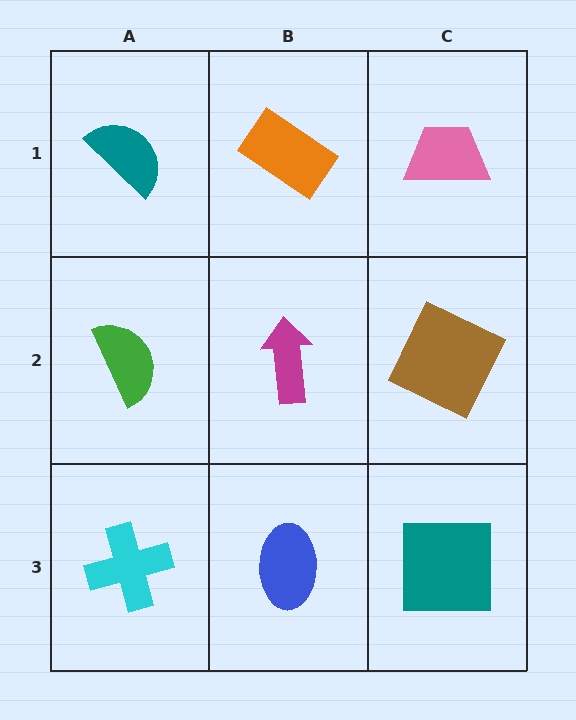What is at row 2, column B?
A magenta arrow.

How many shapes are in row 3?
3 shapes.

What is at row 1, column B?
An orange rectangle.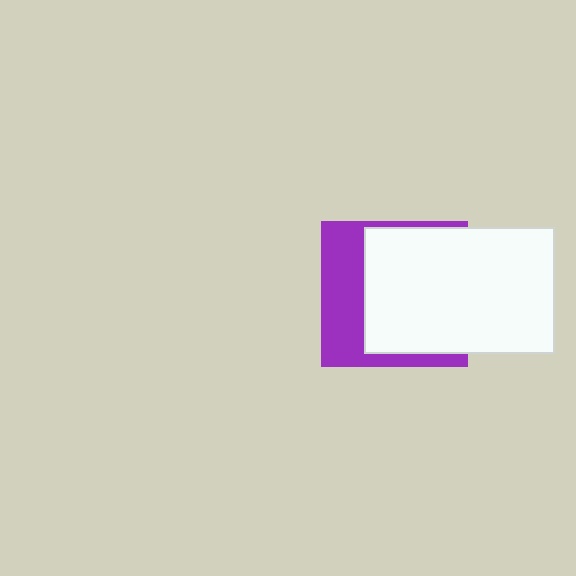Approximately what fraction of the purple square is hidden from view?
Roughly 61% of the purple square is hidden behind the white rectangle.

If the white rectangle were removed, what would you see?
You would see the complete purple square.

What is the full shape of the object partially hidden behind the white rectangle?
The partially hidden object is a purple square.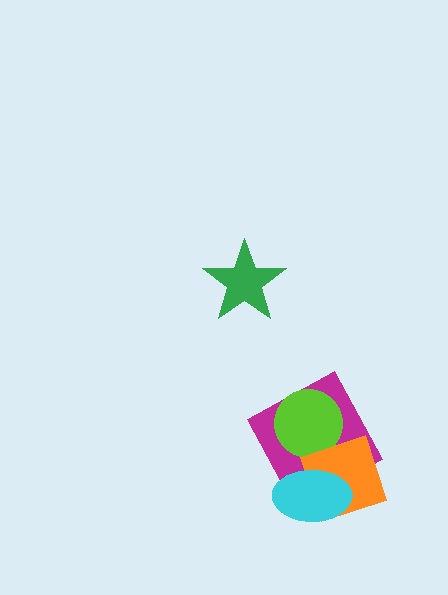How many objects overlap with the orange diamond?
3 objects overlap with the orange diamond.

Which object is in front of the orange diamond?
The cyan ellipse is in front of the orange diamond.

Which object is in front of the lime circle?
The orange diamond is in front of the lime circle.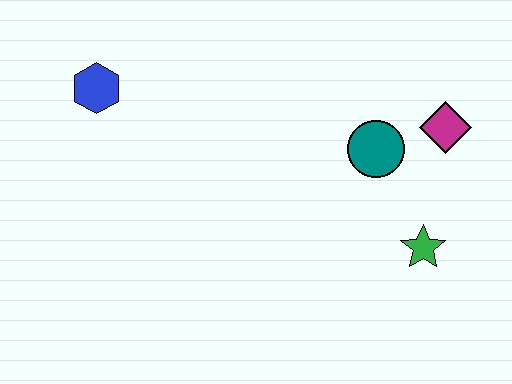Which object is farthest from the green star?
The blue hexagon is farthest from the green star.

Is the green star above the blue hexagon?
No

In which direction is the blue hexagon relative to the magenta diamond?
The blue hexagon is to the left of the magenta diamond.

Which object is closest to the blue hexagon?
The teal circle is closest to the blue hexagon.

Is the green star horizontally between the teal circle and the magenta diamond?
Yes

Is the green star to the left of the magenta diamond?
Yes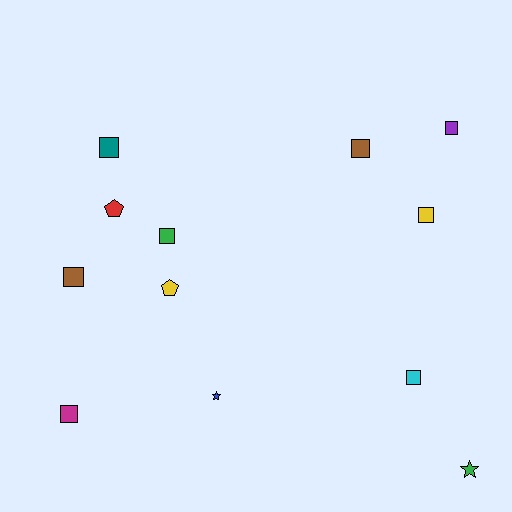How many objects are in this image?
There are 12 objects.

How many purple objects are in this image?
There is 1 purple object.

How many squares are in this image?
There are 8 squares.